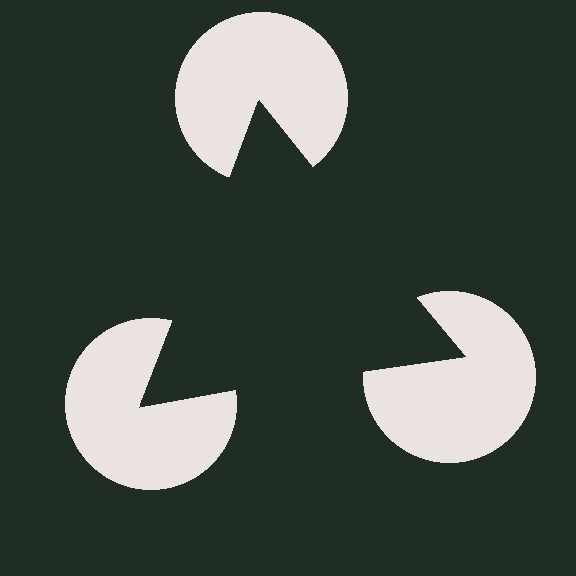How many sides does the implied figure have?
3 sides.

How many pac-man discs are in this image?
There are 3 — one at each vertex of the illusory triangle.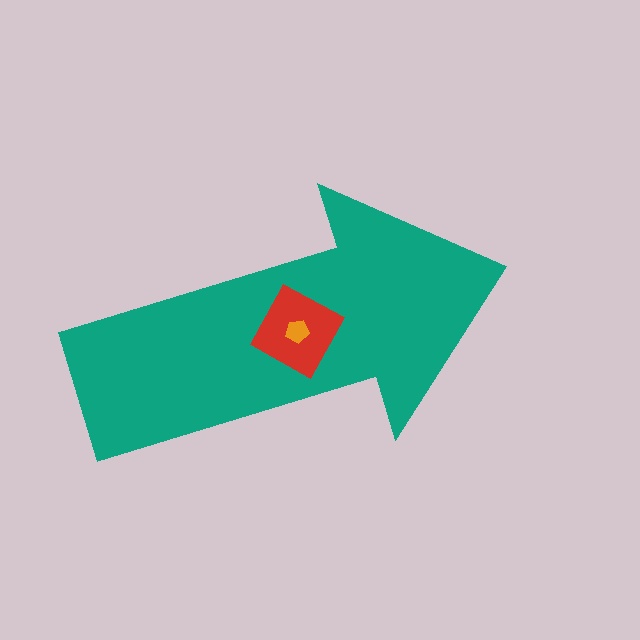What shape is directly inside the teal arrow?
The red diamond.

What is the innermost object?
The orange pentagon.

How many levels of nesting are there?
3.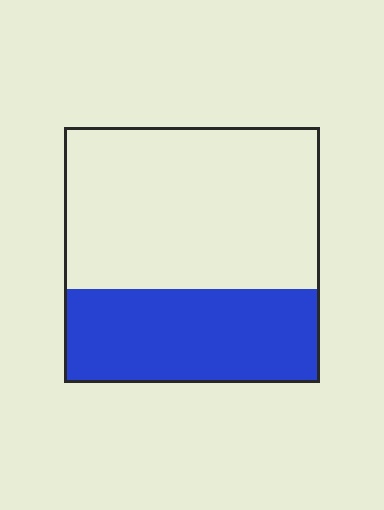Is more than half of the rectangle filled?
No.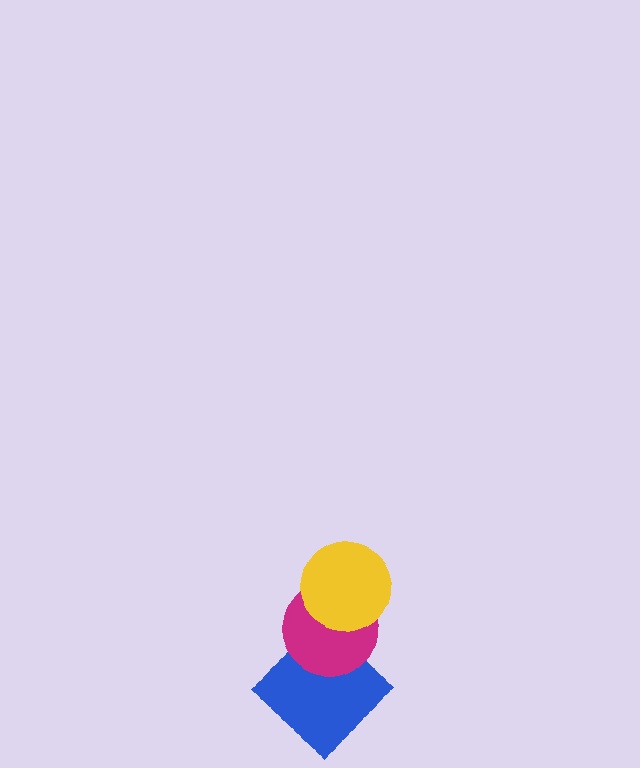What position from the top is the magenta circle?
The magenta circle is 2nd from the top.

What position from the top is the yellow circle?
The yellow circle is 1st from the top.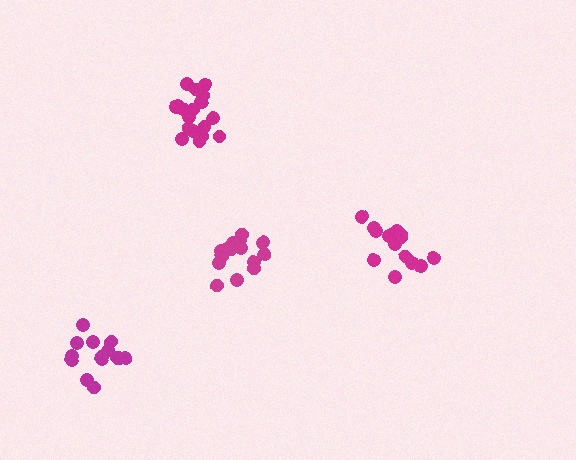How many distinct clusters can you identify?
There are 4 distinct clusters.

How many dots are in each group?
Group 1: 14 dots, Group 2: 18 dots, Group 3: 15 dots, Group 4: 15 dots (62 total).